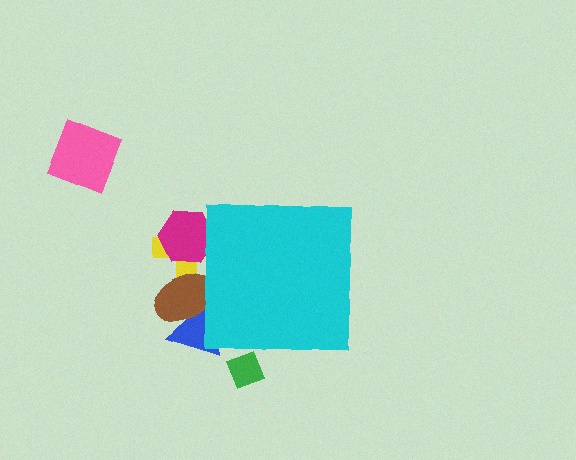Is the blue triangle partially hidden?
Yes, the blue triangle is partially hidden behind the cyan square.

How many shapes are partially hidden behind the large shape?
5 shapes are partially hidden.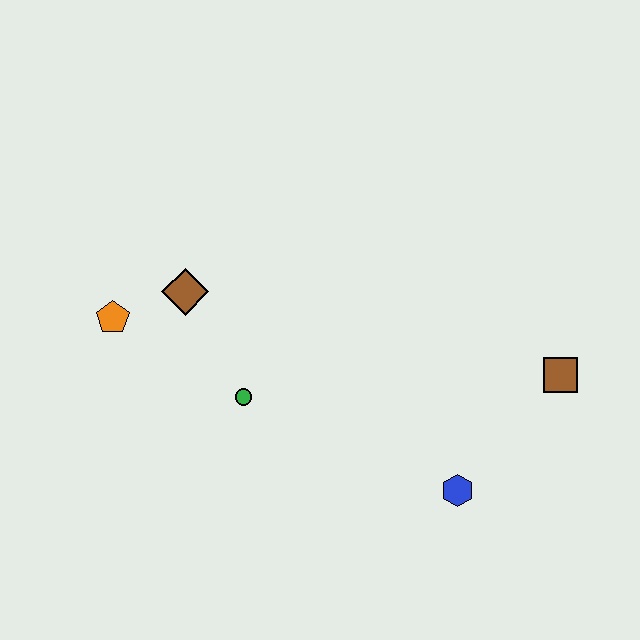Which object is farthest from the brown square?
The orange pentagon is farthest from the brown square.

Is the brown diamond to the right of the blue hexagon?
No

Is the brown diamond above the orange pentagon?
Yes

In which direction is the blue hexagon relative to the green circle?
The blue hexagon is to the right of the green circle.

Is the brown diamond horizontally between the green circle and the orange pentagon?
Yes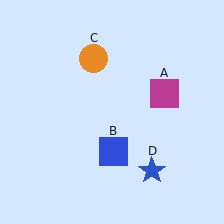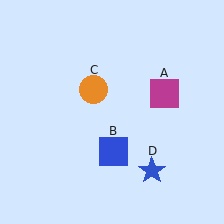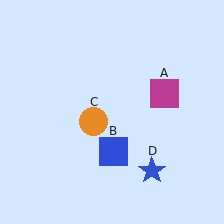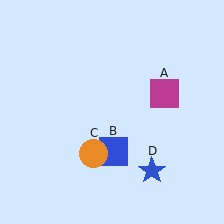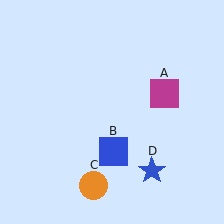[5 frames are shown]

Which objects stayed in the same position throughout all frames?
Magenta square (object A) and blue square (object B) and blue star (object D) remained stationary.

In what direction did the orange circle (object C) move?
The orange circle (object C) moved down.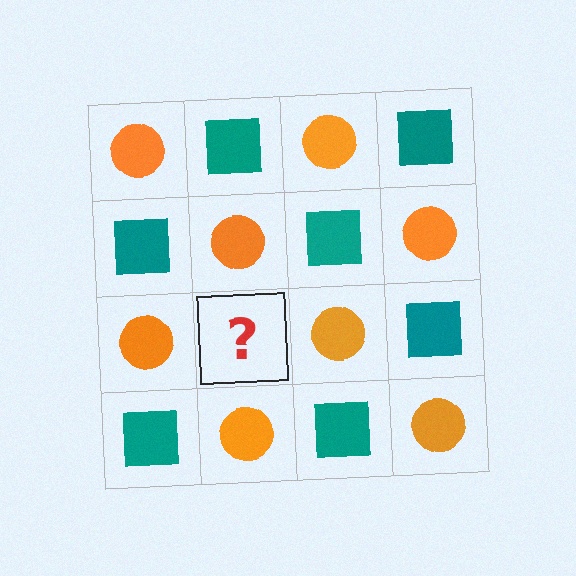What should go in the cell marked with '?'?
The missing cell should contain a teal square.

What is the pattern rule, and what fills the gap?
The rule is that it alternates orange circle and teal square in a checkerboard pattern. The gap should be filled with a teal square.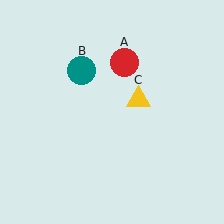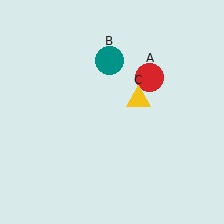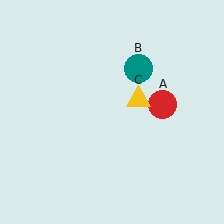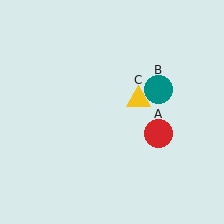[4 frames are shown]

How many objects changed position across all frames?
2 objects changed position: red circle (object A), teal circle (object B).